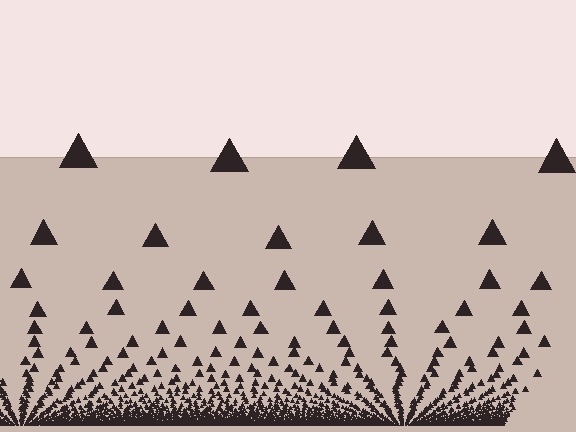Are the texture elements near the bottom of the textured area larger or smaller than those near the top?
Smaller. The gradient is inverted — elements near the bottom are smaller and denser.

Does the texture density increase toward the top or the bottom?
Density increases toward the bottom.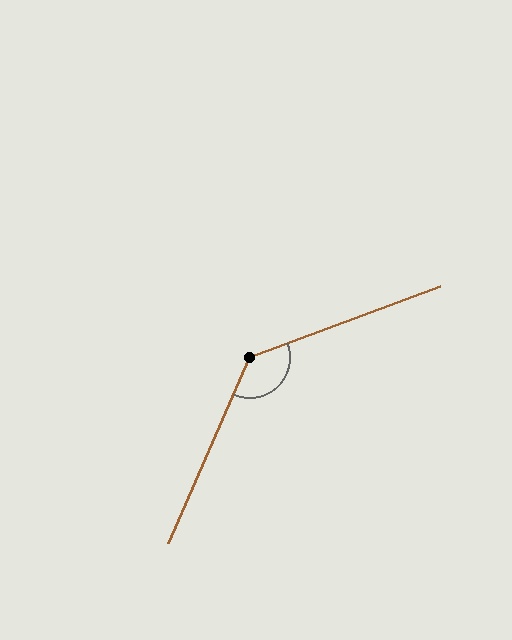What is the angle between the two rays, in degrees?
Approximately 134 degrees.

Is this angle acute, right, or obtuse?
It is obtuse.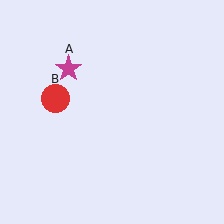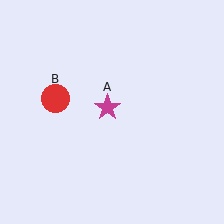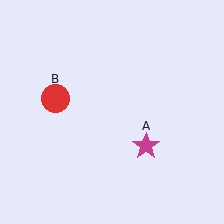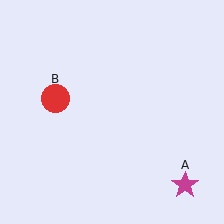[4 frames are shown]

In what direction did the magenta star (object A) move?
The magenta star (object A) moved down and to the right.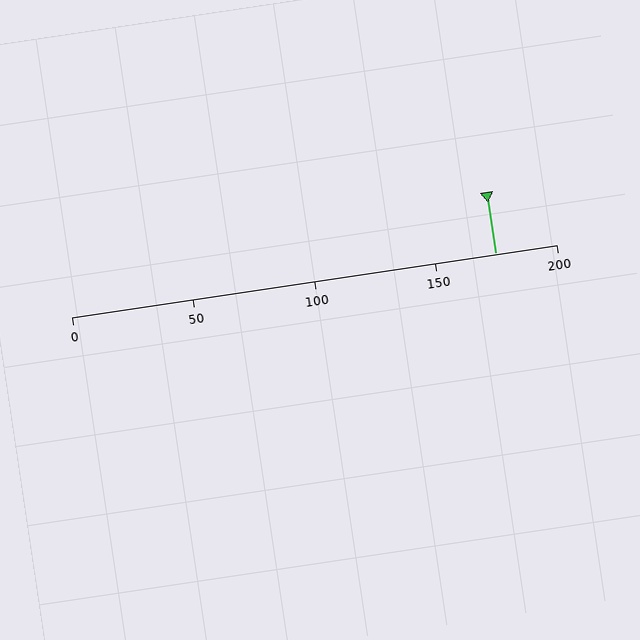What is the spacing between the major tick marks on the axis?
The major ticks are spaced 50 apart.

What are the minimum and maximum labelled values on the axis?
The axis runs from 0 to 200.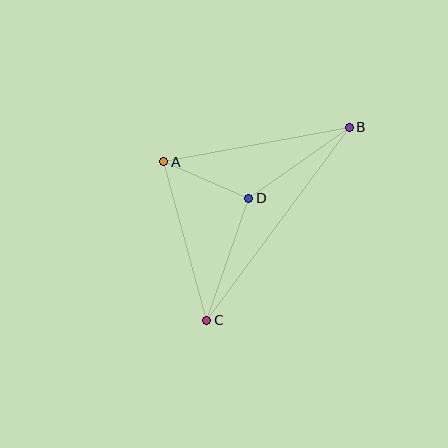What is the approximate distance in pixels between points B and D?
The distance between B and D is approximately 123 pixels.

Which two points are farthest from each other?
Points B and C are farthest from each other.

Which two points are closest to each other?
Points A and D are closest to each other.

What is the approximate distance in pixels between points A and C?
The distance between A and C is approximately 165 pixels.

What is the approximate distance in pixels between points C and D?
The distance between C and D is approximately 129 pixels.